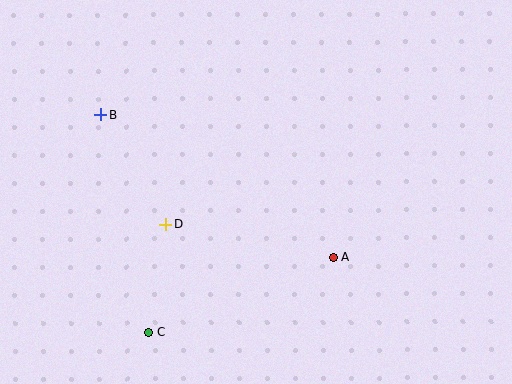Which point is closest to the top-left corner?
Point B is closest to the top-left corner.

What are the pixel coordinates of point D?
Point D is at (166, 225).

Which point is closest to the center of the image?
Point D at (166, 225) is closest to the center.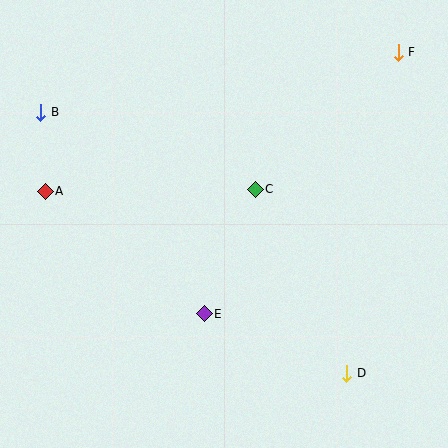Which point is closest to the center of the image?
Point C at (255, 189) is closest to the center.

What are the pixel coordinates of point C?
Point C is at (255, 189).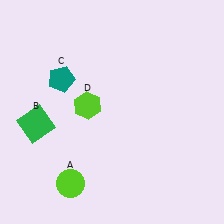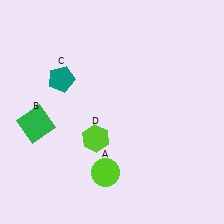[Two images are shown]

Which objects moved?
The objects that moved are: the lime circle (A), the lime hexagon (D).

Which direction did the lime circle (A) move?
The lime circle (A) moved right.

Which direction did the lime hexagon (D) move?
The lime hexagon (D) moved down.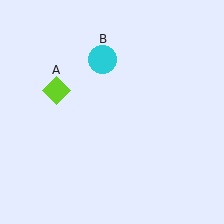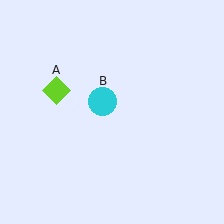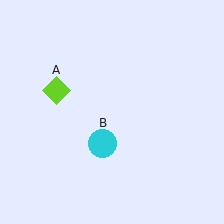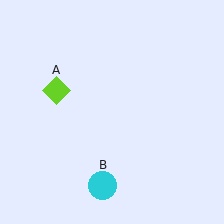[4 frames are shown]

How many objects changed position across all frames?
1 object changed position: cyan circle (object B).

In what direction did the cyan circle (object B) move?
The cyan circle (object B) moved down.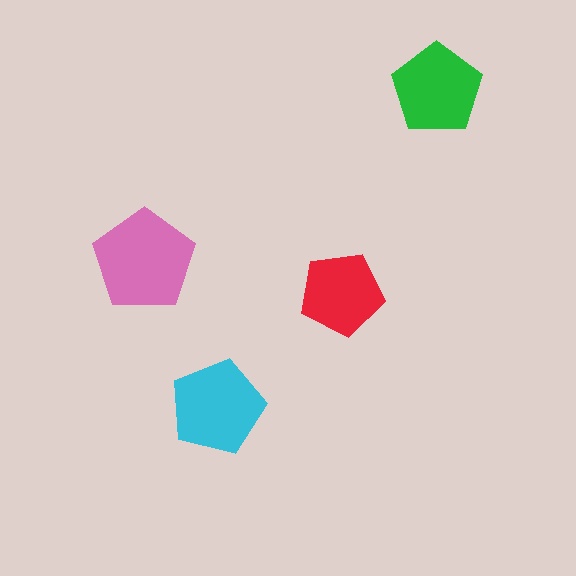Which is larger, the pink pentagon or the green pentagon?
The pink one.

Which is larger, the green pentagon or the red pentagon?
The green one.